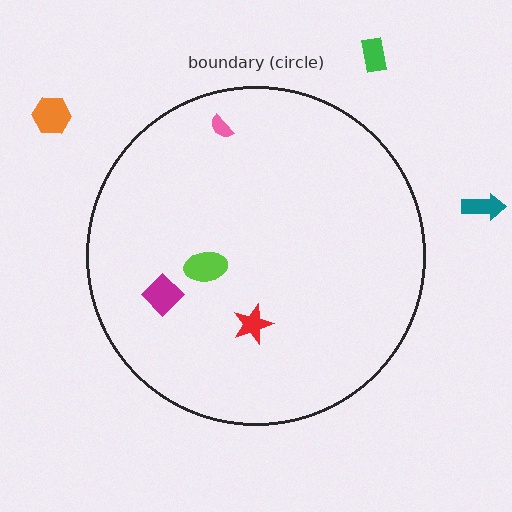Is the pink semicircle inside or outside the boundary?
Inside.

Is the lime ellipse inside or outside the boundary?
Inside.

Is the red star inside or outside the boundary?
Inside.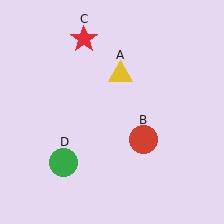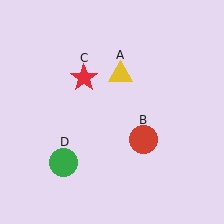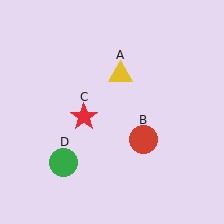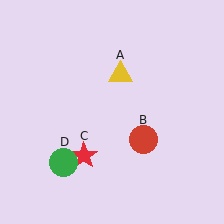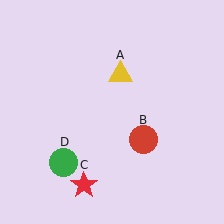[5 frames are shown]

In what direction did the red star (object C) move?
The red star (object C) moved down.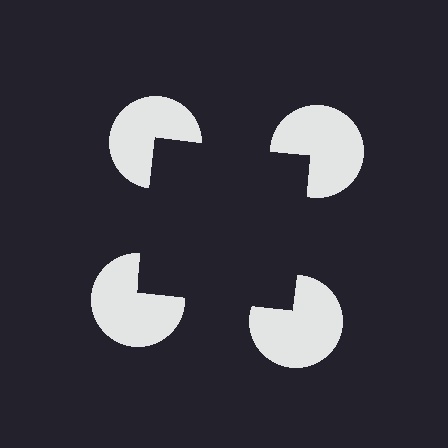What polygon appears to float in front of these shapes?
An illusory square — its edges are inferred from the aligned wedge cuts in the pac-man discs, not physically drawn.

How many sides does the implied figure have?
4 sides.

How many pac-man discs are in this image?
There are 4 — one at each vertex of the illusory square.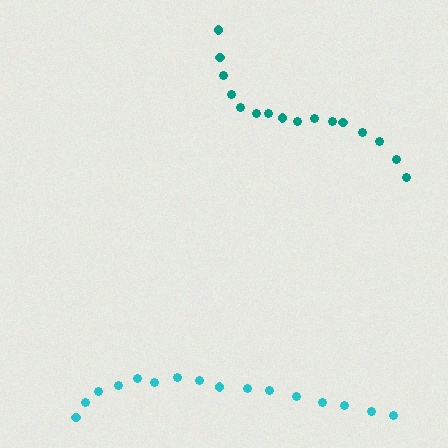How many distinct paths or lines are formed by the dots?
There are 2 distinct paths.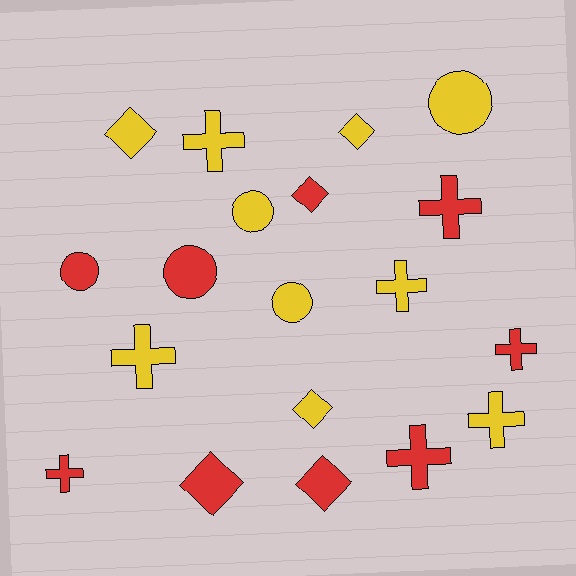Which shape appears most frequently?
Cross, with 8 objects.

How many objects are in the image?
There are 19 objects.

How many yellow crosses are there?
There are 4 yellow crosses.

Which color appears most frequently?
Yellow, with 10 objects.